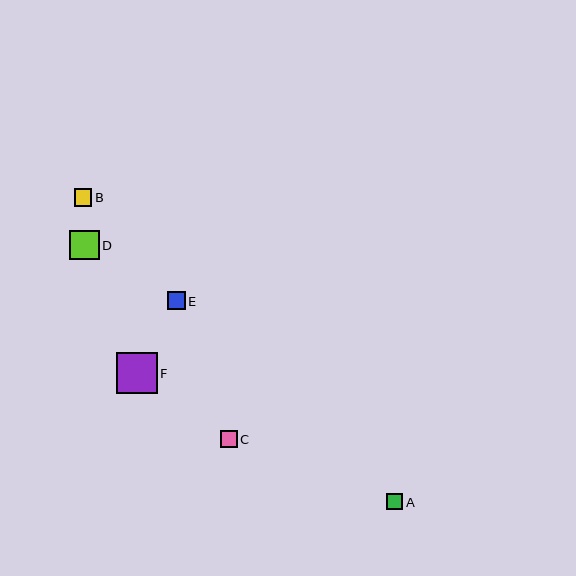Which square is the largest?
Square F is the largest with a size of approximately 41 pixels.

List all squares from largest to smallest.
From largest to smallest: F, D, E, B, C, A.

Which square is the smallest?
Square A is the smallest with a size of approximately 16 pixels.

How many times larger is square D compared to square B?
Square D is approximately 1.7 times the size of square B.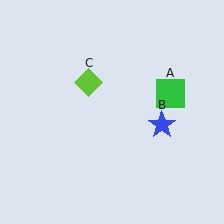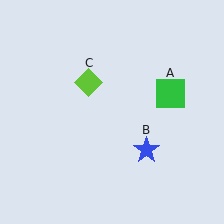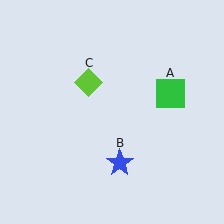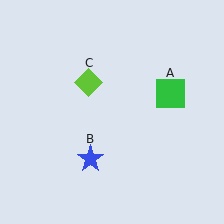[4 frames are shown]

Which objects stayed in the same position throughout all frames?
Green square (object A) and lime diamond (object C) remained stationary.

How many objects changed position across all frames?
1 object changed position: blue star (object B).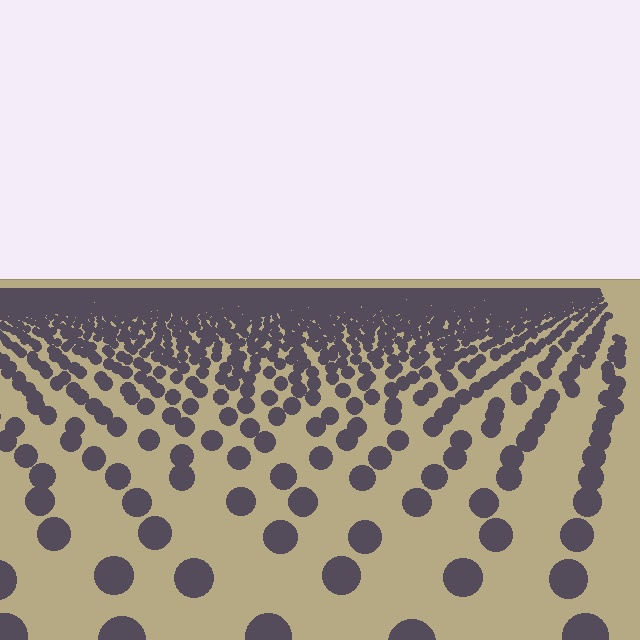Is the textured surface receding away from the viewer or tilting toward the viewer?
The surface is receding away from the viewer. Texture elements get smaller and denser toward the top.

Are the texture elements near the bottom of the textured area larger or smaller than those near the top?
Larger. Near the bottom, elements are closer to the viewer and appear at a bigger on-screen size.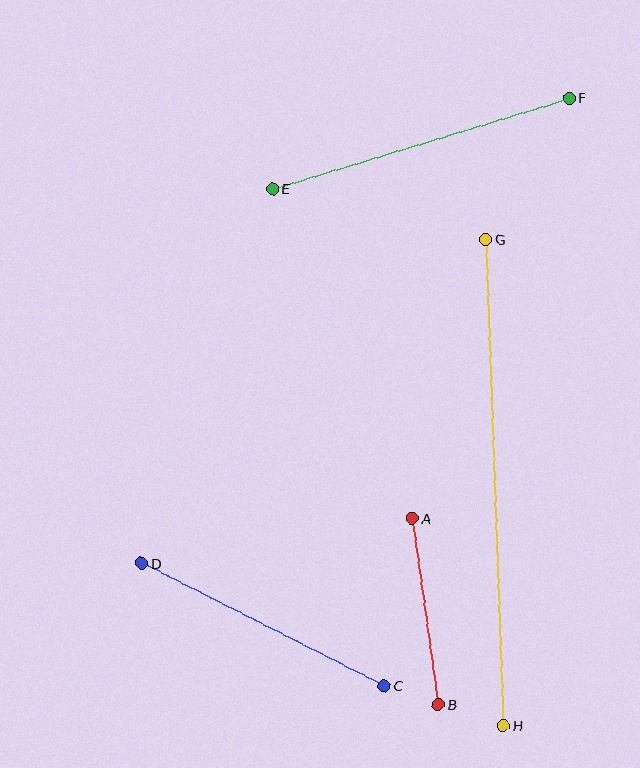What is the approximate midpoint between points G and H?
The midpoint is at approximately (495, 482) pixels.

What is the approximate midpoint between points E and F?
The midpoint is at approximately (421, 143) pixels.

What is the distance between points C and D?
The distance is approximately 272 pixels.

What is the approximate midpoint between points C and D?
The midpoint is at approximately (263, 625) pixels.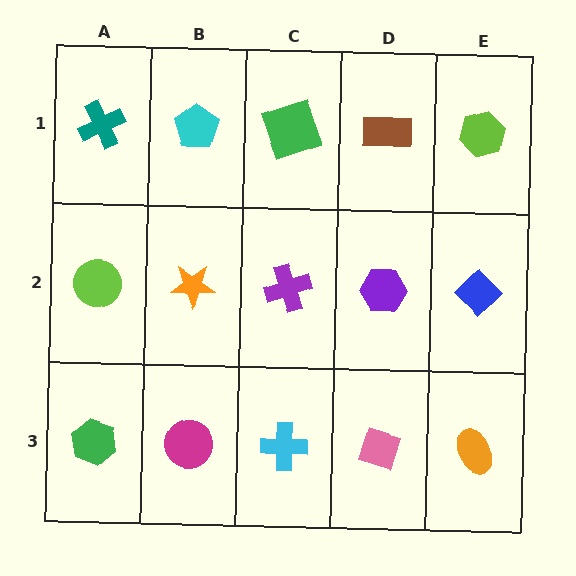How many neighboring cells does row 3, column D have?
3.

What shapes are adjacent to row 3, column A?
A lime circle (row 2, column A), a magenta circle (row 3, column B).